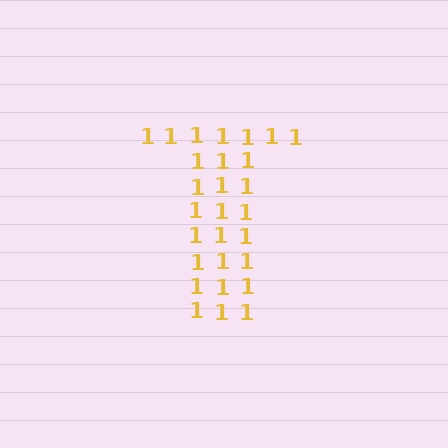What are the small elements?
The small elements are digit 1's.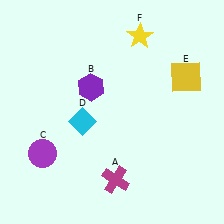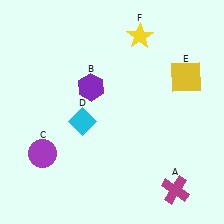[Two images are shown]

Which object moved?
The magenta cross (A) moved right.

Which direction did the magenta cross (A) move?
The magenta cross (A) moved right.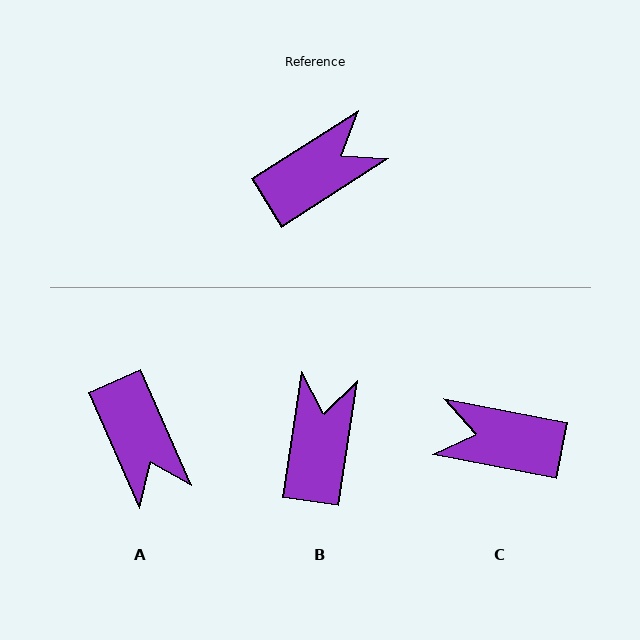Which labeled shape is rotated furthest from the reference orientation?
C, about 137 degrees away.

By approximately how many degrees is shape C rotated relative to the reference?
Approximately 137 degrees counter-clockwise.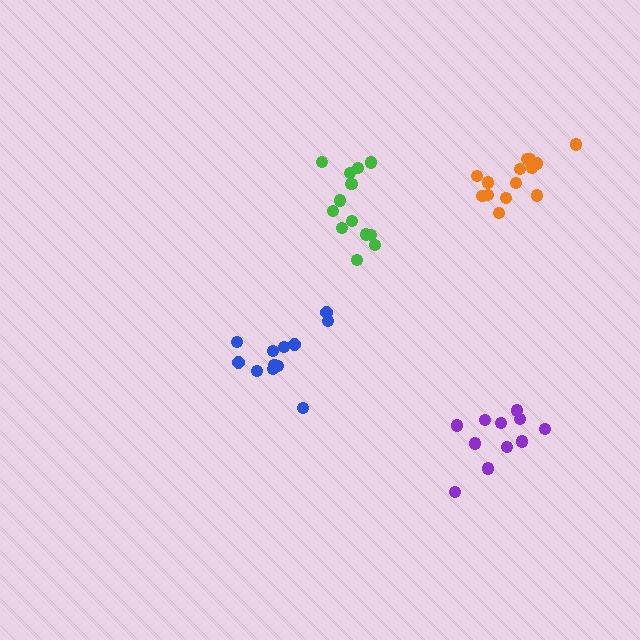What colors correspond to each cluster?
The clusters are colored: blue, orange, purple, green.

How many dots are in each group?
Group 1: 12 dots, Group 2: 14 dots, Group 3: 11 dots, Group 4: 13 dots (50 total).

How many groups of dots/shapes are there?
There are 4 groups.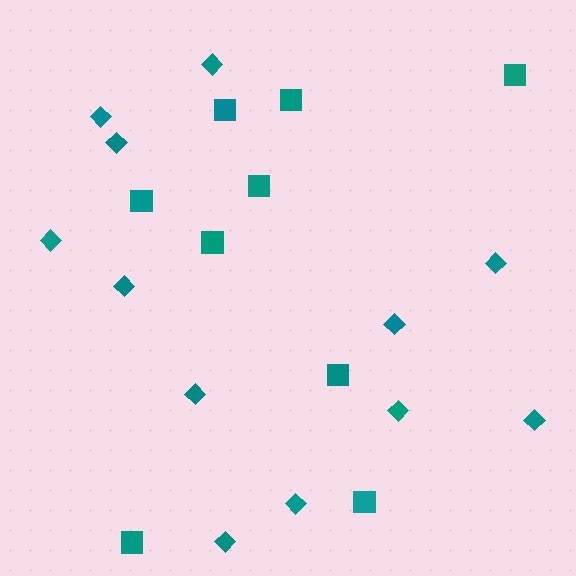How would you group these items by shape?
There are 2 groups: one group of diamonds (12) and one group of squares (9).